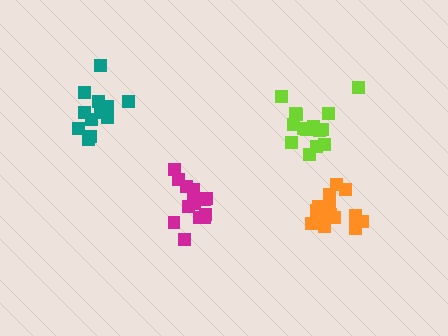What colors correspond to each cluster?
The clusters are colored: lime, teal, magenta, orange.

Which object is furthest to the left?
The teal cluster is leftmost.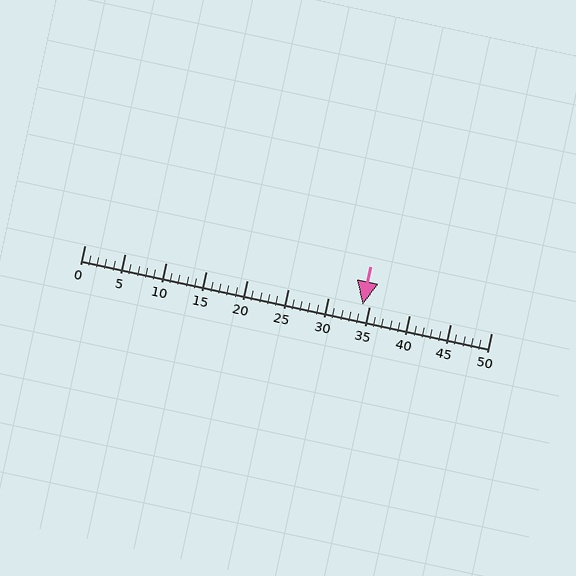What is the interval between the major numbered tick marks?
The major tick marks are spaced 5 units apart.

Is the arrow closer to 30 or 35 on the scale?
The arrow is closer to 35.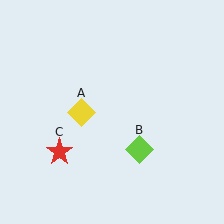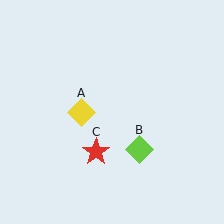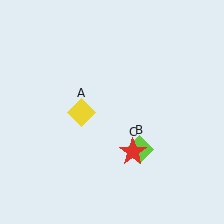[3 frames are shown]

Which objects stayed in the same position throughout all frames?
Yellow diamond (object A) and lime diamond (object B) remained stationary.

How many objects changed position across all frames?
1 object changed position: red star (object C).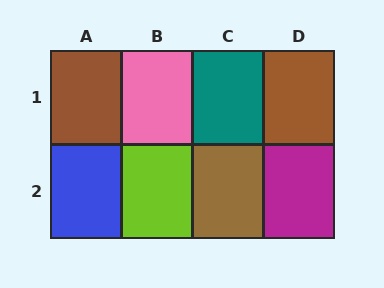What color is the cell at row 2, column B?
Lime.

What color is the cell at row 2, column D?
Magenta.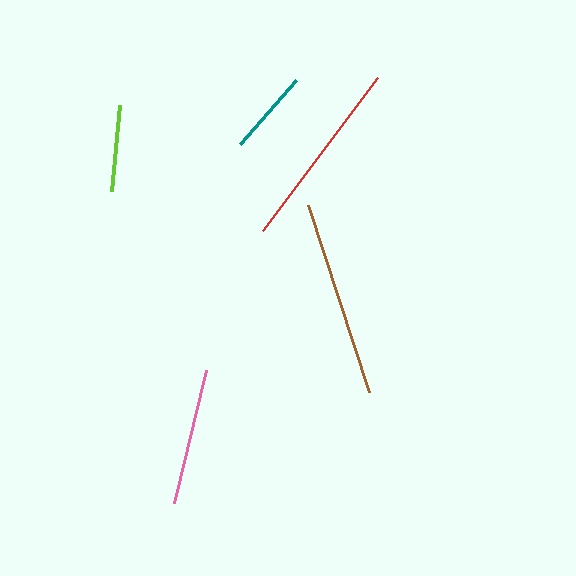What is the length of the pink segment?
The pink segment is approximately 137 pixels long.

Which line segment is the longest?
The brown line is the longest at approximately 197 pixels.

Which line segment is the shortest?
The teal line is the shortest at approximately 85 pixels.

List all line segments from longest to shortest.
From longest to shortest: brown, red, pink, lime, teal.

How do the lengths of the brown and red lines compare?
The brown and red lines are approximately the same length.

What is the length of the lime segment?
The lime segment is approximately 86 pixels long.